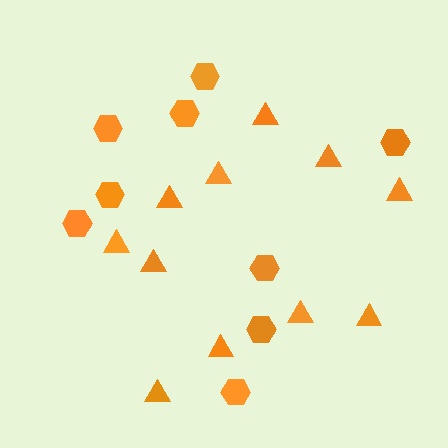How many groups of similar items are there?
There are 2 groups: one group of triangles (11) and one group of hexagons (9).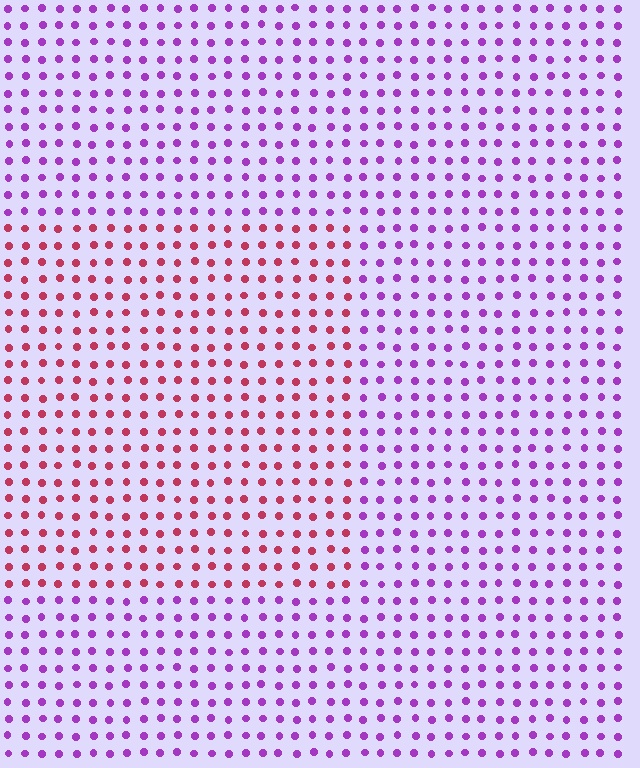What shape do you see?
I see a rectangle.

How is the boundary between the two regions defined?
The boundary is defined purely by a slight shift in hue (about 56 degrees). Spacing, size, and orientation are identical on both sides.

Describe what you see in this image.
The image is filled with small purple elements in a uniform arrangement. A rectangle-shaped region is visible where the elements are tinted to a slightly different hue, forming a subtle color boundary.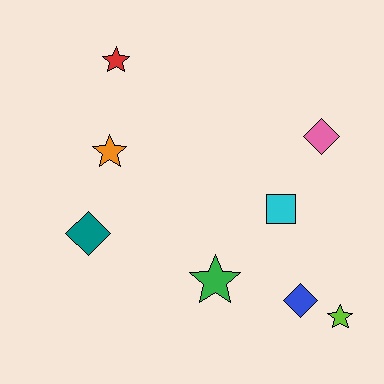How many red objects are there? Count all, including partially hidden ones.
There is 1 red object.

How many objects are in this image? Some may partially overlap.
There are 8 objects.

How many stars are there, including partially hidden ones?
There are 4 stars.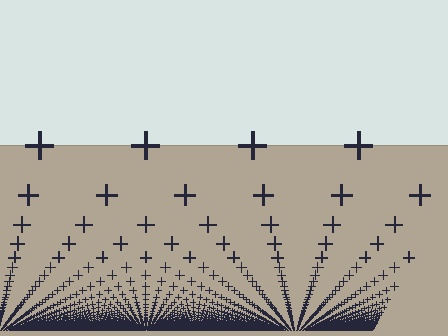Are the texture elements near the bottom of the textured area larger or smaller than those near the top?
Smaller. The gradient is inverted — elements near the bottom are smaller and denser.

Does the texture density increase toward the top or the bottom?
Density increases toward the bottom.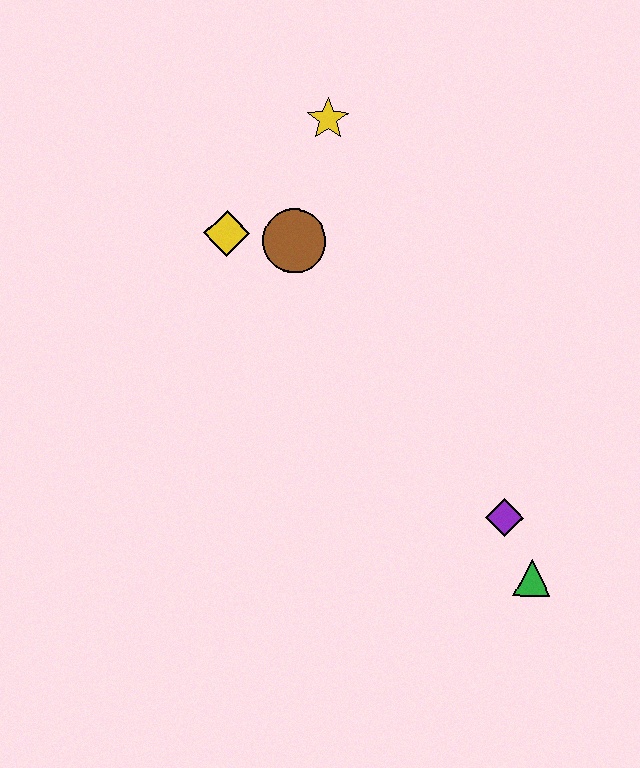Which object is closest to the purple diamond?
The green triangle is closest to the purple diamond.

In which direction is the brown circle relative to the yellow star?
The brown circle is below the yellow star.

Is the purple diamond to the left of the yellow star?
No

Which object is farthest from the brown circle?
The green triangle is farthest from the brown circle.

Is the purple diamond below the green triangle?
No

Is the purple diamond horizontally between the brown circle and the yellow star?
No